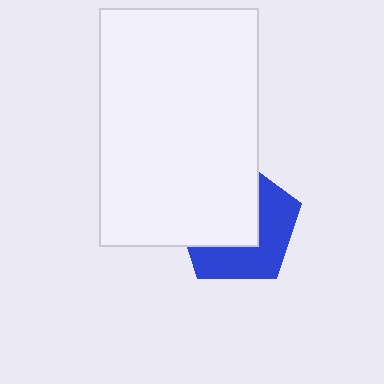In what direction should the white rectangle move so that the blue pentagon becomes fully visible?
The white rectangle should move toward the upper-left. That is the shortest direction to clear the overlap and leave the blue pentagon fully visible.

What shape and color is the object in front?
The object in front is a white rectangle.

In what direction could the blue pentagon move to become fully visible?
The blue pentagon could move toward the lower-right. That would shift it out from behind the white rectangle entirely.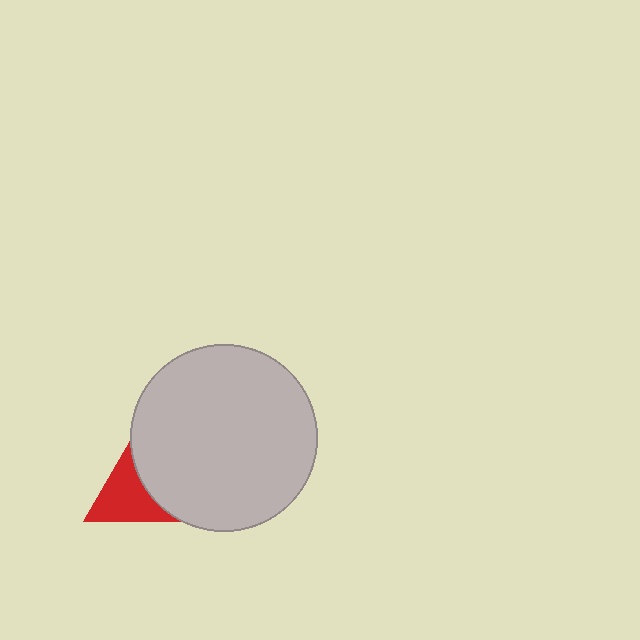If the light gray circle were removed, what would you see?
You would see the complete red triangle.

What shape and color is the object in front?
The object in front is a light gray circle.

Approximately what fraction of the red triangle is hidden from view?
Roughly 47% of the red triangle is hidden behind the light gray circle.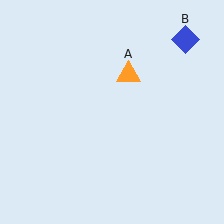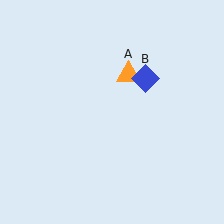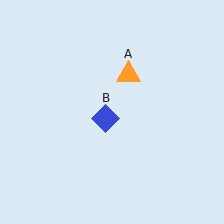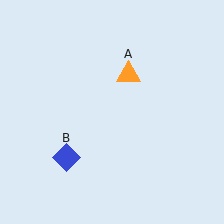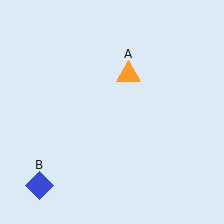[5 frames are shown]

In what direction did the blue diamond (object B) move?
The blue diamond (object B) moved down and to the left.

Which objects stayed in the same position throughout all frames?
Orange triangle (object A) remained stationary.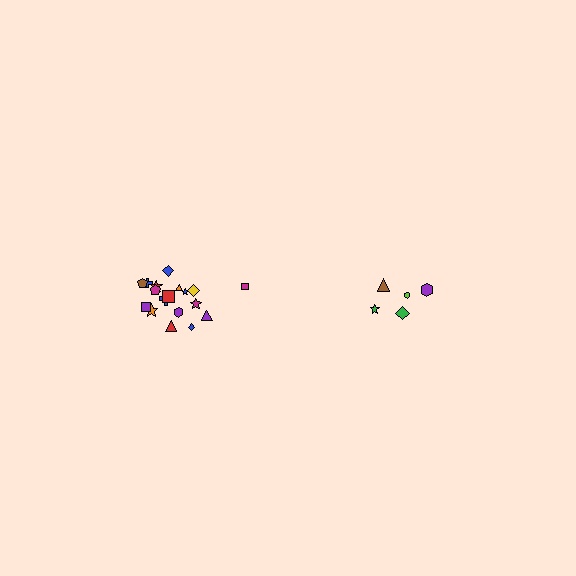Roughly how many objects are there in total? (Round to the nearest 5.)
Roughly 25 objects in total.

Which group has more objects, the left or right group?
The left group.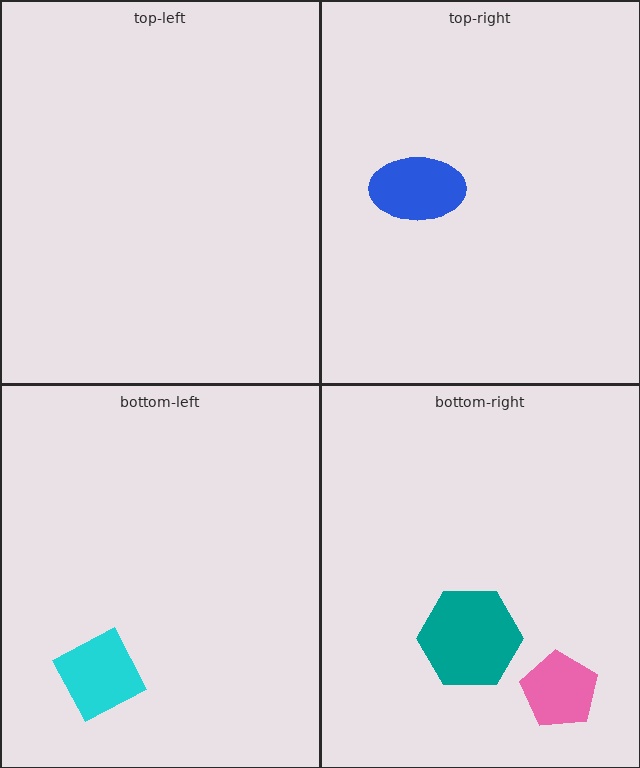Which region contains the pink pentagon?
The bottom-right region.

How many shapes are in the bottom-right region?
2.